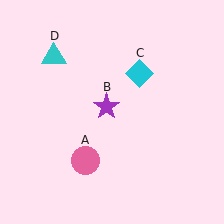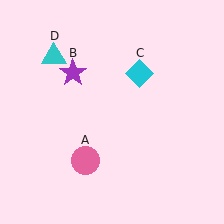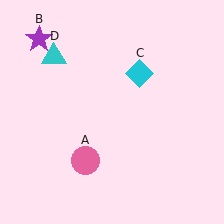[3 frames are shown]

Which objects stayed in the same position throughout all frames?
Pink circle (object A) and cyan diamond (object C) and cyan triangle (object D) remained stationary.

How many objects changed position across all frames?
1 object changed position: purple star (object B).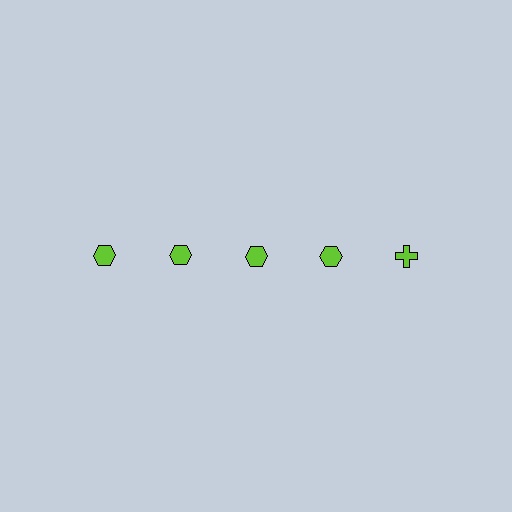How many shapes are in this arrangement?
There are 5 shapes arranged in a grid pattern.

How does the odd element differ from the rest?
It has a different shape: cross instead of hexagon.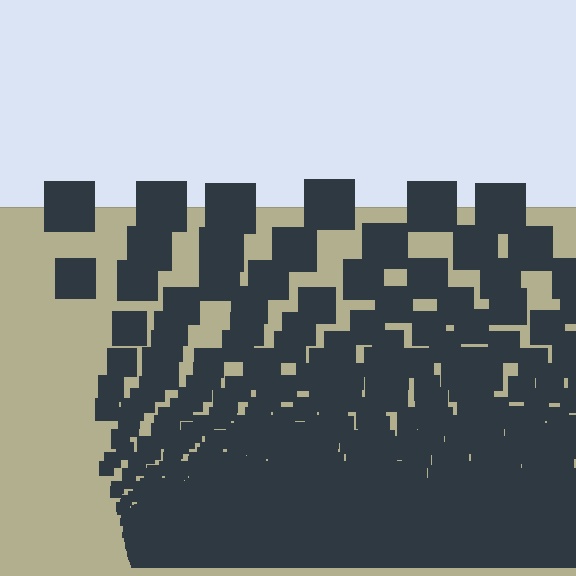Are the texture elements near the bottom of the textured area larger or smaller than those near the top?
Smaller. The gradient is inverted — elements near the bottom are smaller and denser.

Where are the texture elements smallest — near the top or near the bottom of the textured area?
Near the bottom.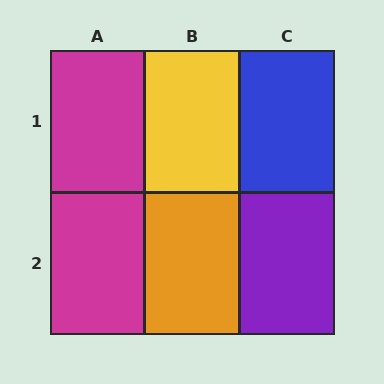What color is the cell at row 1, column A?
Magenta.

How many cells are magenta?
2 cells are magenta.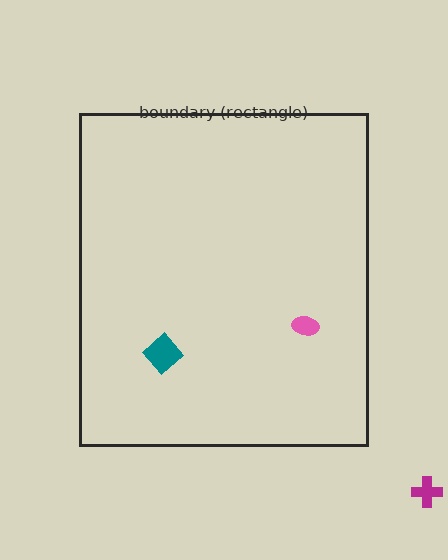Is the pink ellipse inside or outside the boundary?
Inside.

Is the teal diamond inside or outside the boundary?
Inside.